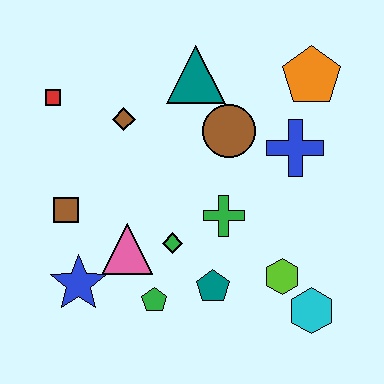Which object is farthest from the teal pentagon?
The red square is farthest from the teal pentagon.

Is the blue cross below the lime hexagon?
No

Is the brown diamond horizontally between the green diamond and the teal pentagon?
No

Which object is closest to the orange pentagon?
The blue cross is closest to the orange pentagon.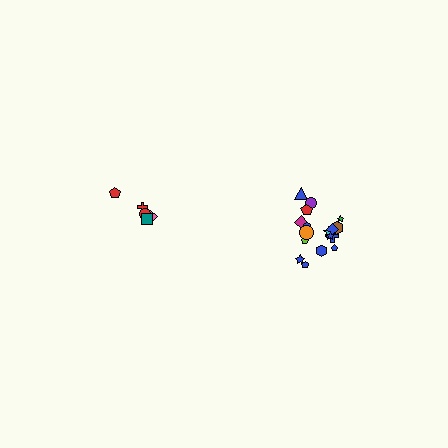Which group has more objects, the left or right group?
The right group.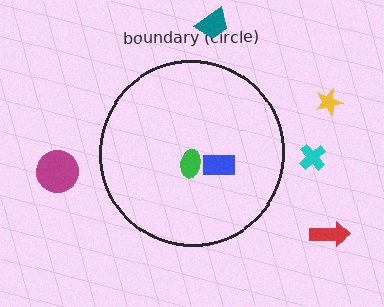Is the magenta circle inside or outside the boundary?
Outside.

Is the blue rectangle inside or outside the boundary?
Inside.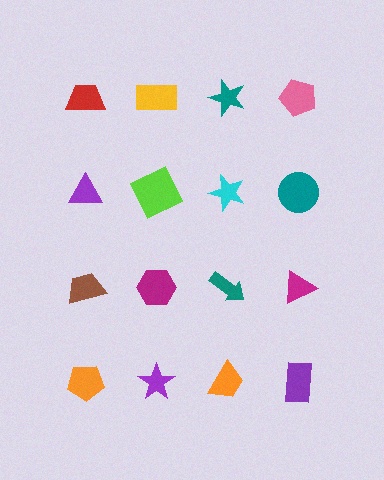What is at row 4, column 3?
An orange trapezoid.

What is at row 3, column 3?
A teal arrow.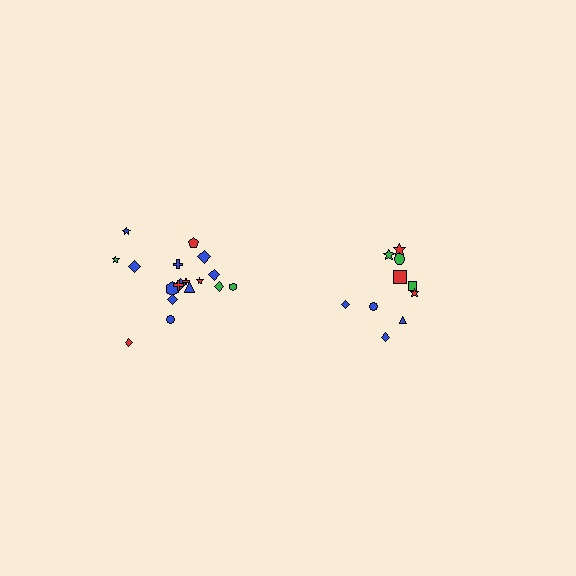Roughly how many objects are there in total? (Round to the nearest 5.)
Roughly 30 objects in total.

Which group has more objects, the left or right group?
The left group.